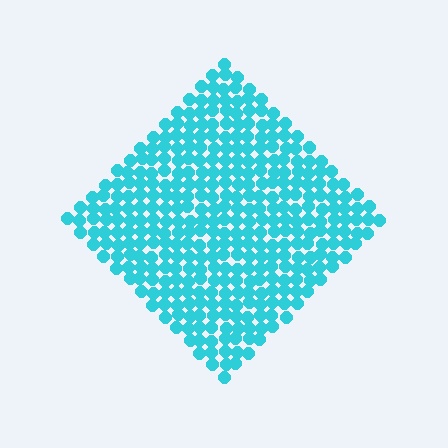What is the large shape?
The large shape is a diamond.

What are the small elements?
The small elements are circles.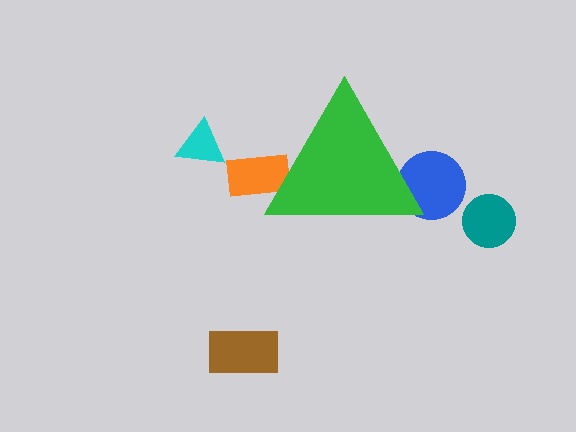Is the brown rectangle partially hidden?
No, the brown rectangle is fully visible.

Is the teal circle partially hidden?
No, the teal circle is fully visible.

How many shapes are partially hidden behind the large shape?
2 shapes are partially hidden.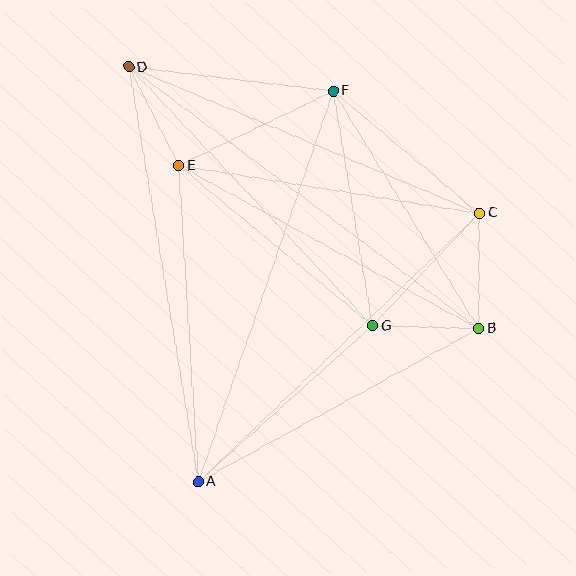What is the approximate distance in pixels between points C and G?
The distance between C and G is approximately 155 pixels.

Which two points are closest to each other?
Points B and G are closest to each other.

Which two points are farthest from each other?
Points B and D are farthest from each other.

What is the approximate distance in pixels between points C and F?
The distance between C and F is approximately 191 pixels.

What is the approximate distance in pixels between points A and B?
The distance between A and B is approximately 320 pixels.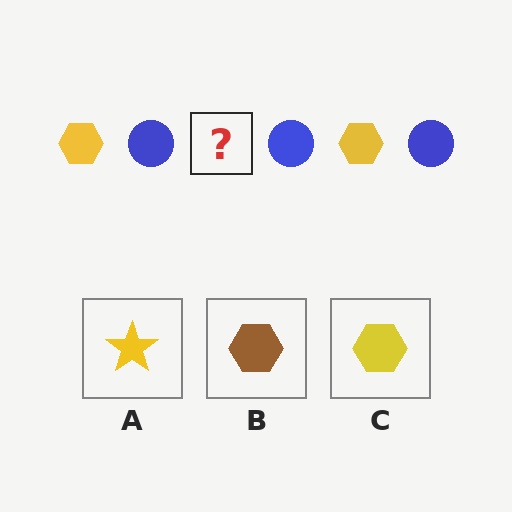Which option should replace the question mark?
Option C.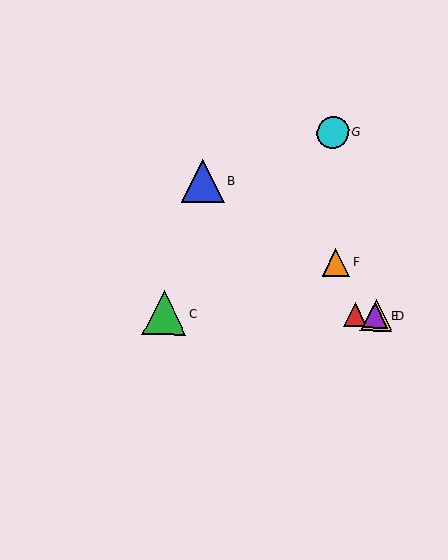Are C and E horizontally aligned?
Yes, both are at y≈313.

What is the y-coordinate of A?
Object A is at y≈315.